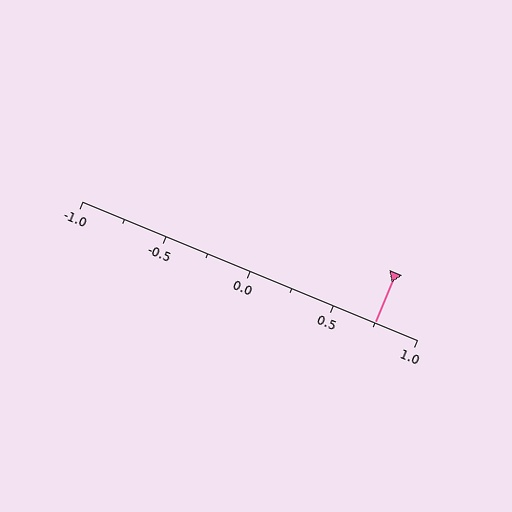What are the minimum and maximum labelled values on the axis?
The axis runs from -1.0 to 1.0.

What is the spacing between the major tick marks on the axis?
The major ticks are spaced 0.5 apart.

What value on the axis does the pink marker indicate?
The marker indicates approximately 0.75.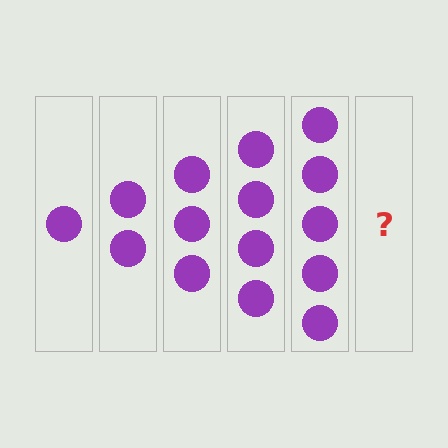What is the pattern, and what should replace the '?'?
The pattern is that each step adds one more circle. The '?' should be 6 circles.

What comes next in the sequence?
The next element should be 6 circles.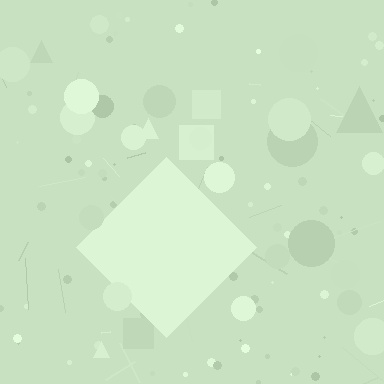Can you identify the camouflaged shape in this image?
The camouflaged shape is a diamond.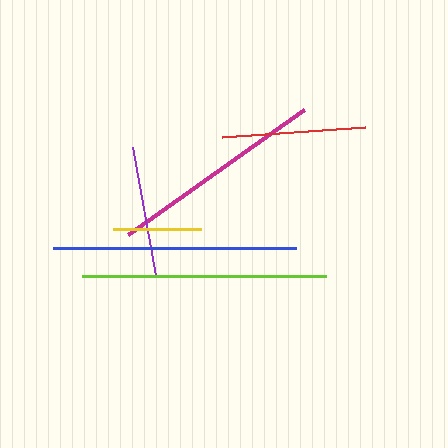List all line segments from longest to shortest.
From longest to shortest: lime, blue, magenta, red, purple, yellow.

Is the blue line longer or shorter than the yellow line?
The blue line is longer than the yellow line.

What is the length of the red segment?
The red segment is approximately 143 pixels long.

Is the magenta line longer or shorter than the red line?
The magenta line is longer than the red line.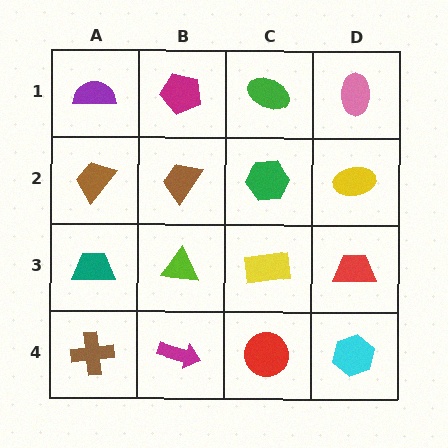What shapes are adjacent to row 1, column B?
A brown trapezoid (row 2, column B), a purple semicircle (row 1, column A), a green ellipse (row 1, column C).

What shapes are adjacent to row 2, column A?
A purple semicircle (row 1, column A), a teal trapezoid (row 3, column A), a brown trapezoid (row 2, column B).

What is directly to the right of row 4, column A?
A magenta arrow.